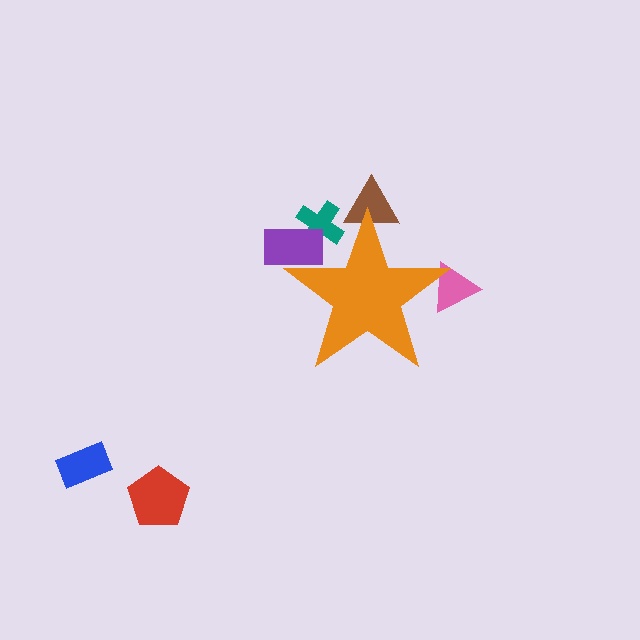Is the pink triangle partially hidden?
Yes, the pink triangle is partially hidden behind the orange star.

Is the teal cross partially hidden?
Yes, the teal cross is partially hidden behind the orange star.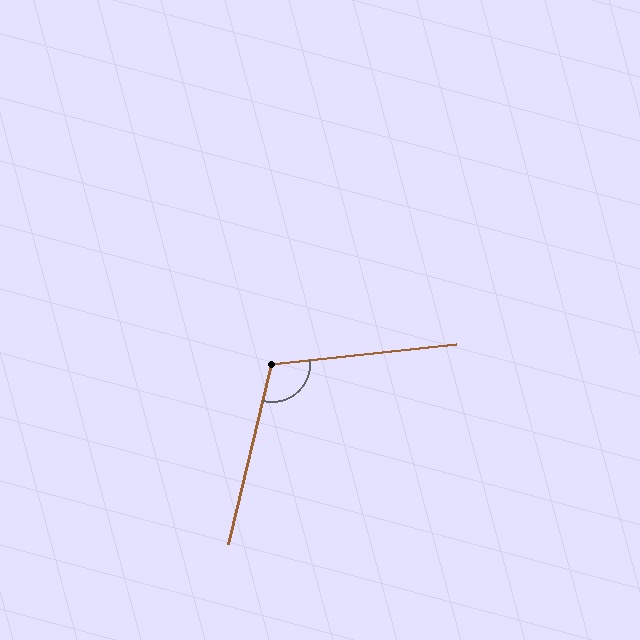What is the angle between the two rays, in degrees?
Approximately 110 degrees.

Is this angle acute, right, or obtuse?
It is obtuse.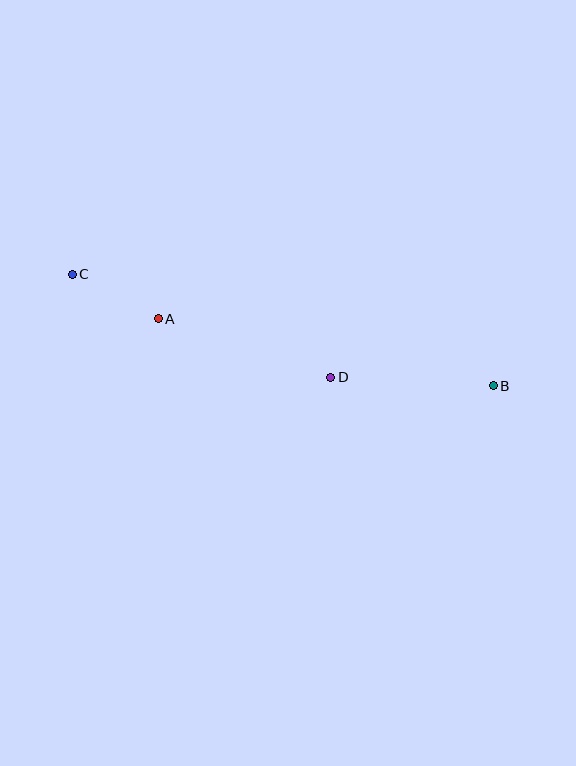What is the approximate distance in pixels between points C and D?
The distance between C and D is approximately 279 pixels.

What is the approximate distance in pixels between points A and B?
The distance between A and B is approximately 341 pixels.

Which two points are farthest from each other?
Points B and C are farthest from each other.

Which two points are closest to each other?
Points A and C are closest to each other.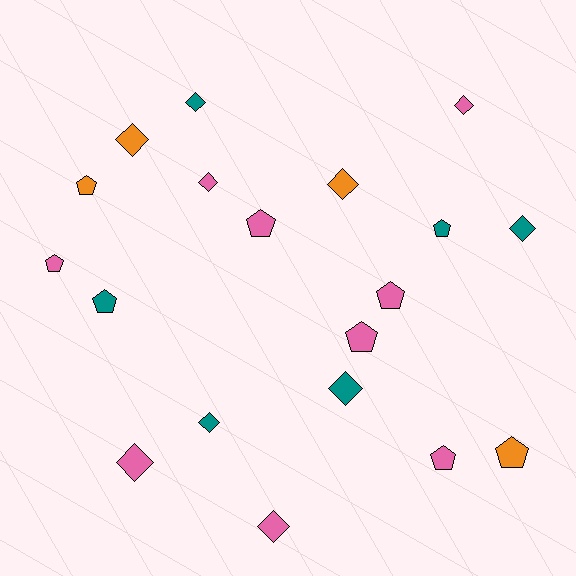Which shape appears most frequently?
Diamond, with 10 objects.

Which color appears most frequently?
Pink, with 9 objects.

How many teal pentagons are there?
There are 2 teal pentagons.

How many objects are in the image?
There are 19 objects.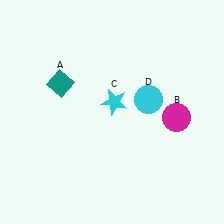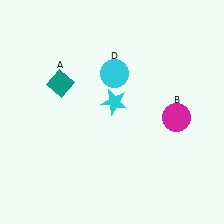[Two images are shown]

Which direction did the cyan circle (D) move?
The cyan circle (D) moved left.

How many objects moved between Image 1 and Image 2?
1 object moved between the two images.